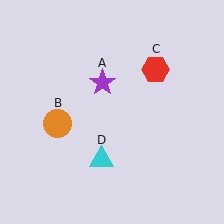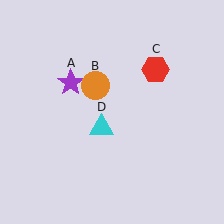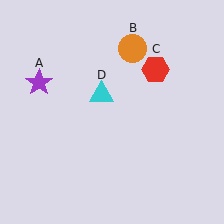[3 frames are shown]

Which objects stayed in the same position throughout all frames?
Red hexagon (object C) remained stationary.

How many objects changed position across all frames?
3 objects changed position: purple star (object A), orange circle (object B), cyan triangle (object D).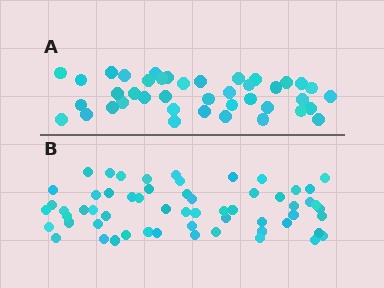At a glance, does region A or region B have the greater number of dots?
Region B (the bottom region) has more dots.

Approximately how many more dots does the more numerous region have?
Region B has approximately 20 more dots than region A.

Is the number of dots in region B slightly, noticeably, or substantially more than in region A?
Region B has noticeably more, but not dramatically so. The ratio is roughly 1.4 to 1.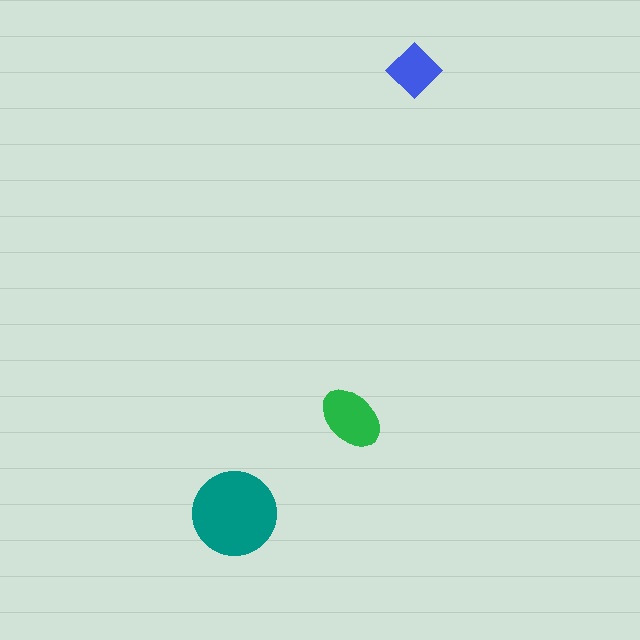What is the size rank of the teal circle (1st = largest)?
1st.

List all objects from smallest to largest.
The blue diamond, the green ellipse, the teal circle.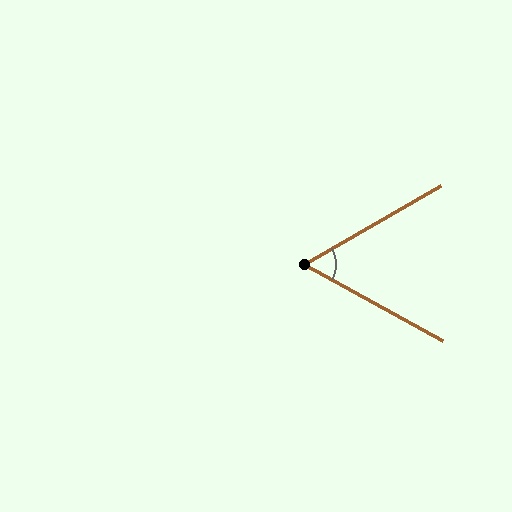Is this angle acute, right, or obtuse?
It is acute.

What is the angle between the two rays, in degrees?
Approximately 59 degrees.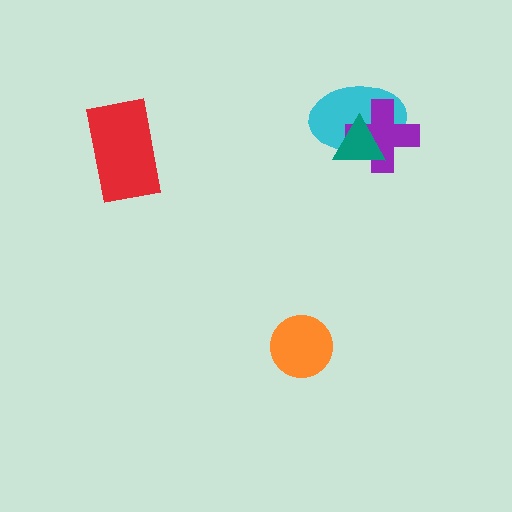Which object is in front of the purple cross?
The teal triangle is in front of the purple cross.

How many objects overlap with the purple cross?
2 objects overlap with the purple cross.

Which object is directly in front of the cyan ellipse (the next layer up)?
The purple cross is directly in front of the cyan ellipse.